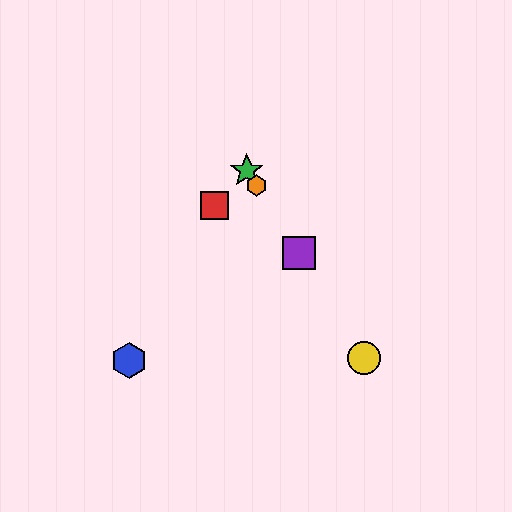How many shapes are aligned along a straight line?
4 shapes (the green star, the yellow circle, the purple square, the orange hexagon) are aligned along a straight line.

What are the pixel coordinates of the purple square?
The purple square is at (299, 253).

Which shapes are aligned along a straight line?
The green star, the yellow circle, the purple square, the orange hexagon are aligned along a straight line.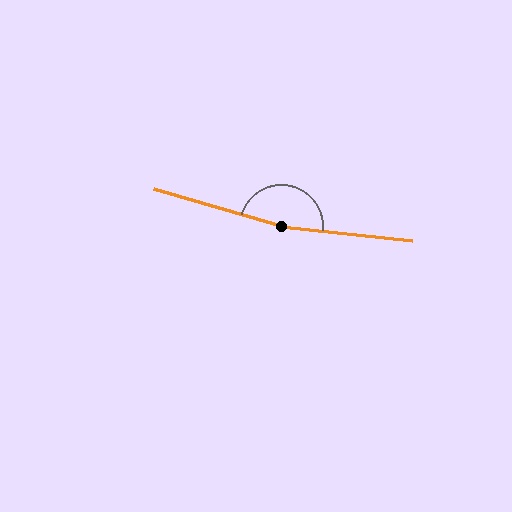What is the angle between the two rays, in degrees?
Approximately 170 degrees.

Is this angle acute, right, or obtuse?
It is obtuse.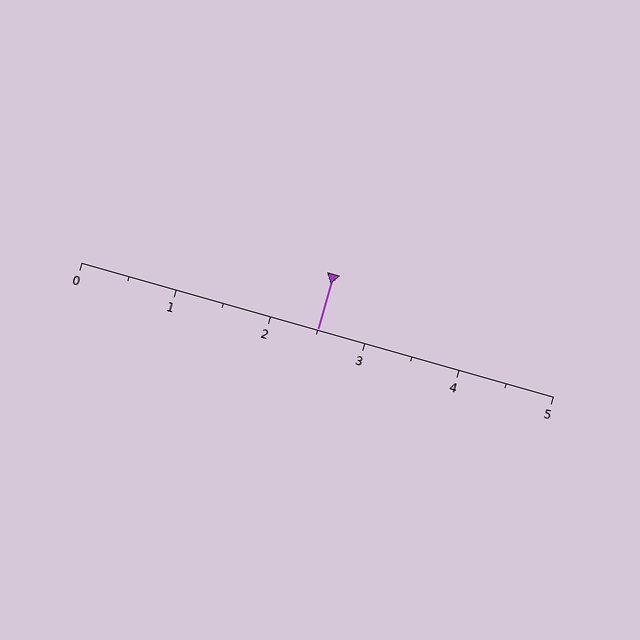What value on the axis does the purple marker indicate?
The marker indicates approximately 2.5.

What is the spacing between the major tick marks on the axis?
The major ticks are spaced 1 apart.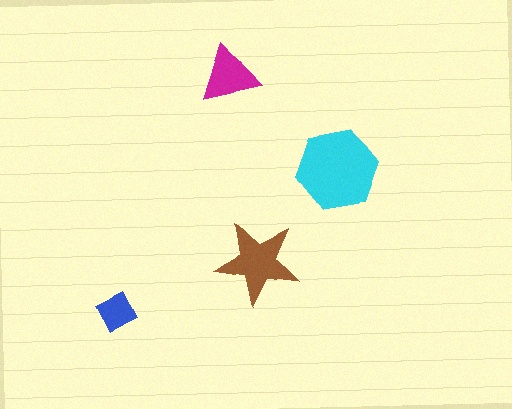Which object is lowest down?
The blue diamond is bottommost.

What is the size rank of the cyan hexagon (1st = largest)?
1st.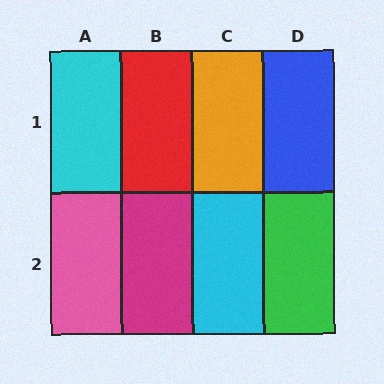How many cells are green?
1 cell is green.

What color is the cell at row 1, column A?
Cyan.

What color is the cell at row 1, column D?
Blue.